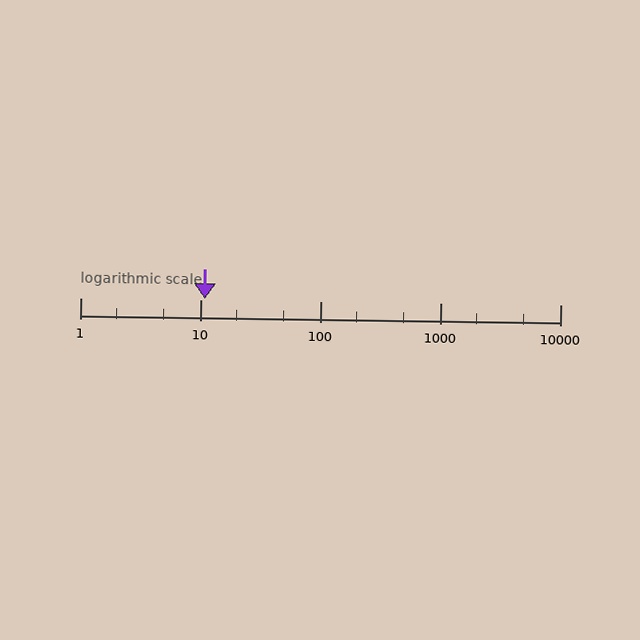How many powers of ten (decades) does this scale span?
The scale spans 4 decades, from 1 to 10000.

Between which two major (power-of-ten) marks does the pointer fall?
The pointer is between 10 and 100.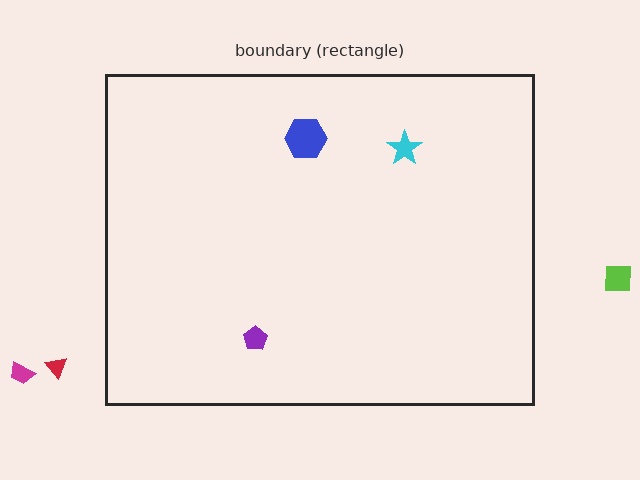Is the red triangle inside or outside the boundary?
Outside.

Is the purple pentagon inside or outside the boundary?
Inside.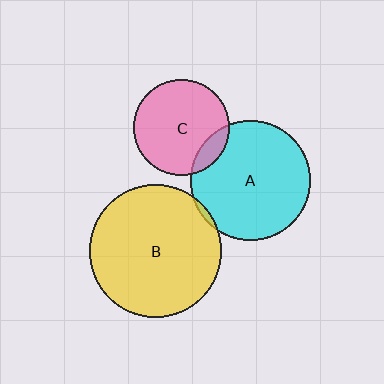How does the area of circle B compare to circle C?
Approximately 1.9 times.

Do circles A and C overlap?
Yes.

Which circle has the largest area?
Circle B (yellow).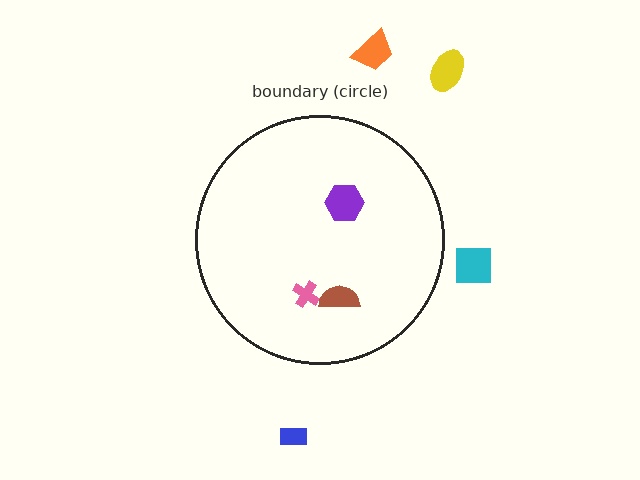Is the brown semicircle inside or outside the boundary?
Inside.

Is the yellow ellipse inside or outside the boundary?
Outside.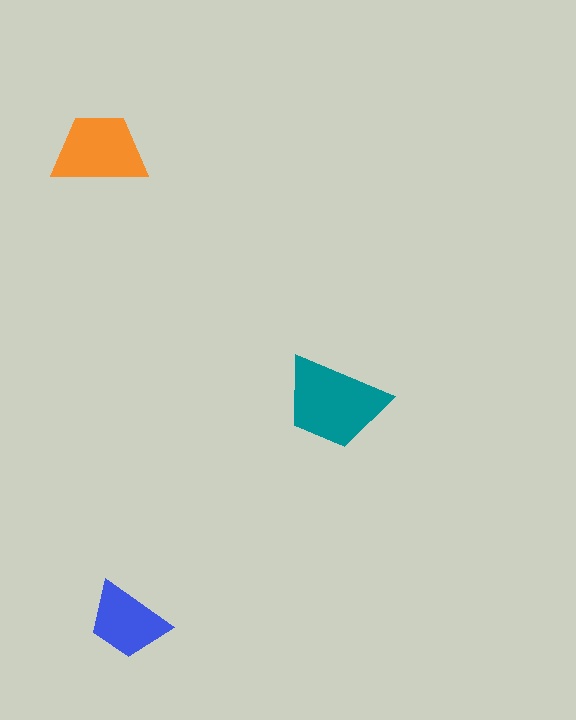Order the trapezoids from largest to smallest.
the teal one, the orange one, the blue one.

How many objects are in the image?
There are 3 objects in the image.